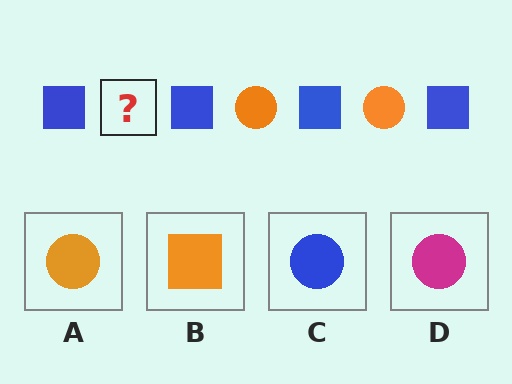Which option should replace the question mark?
Option A.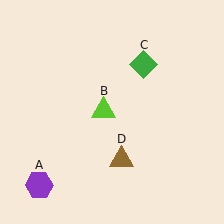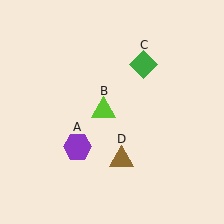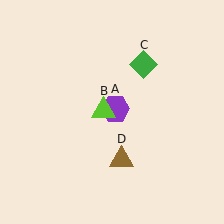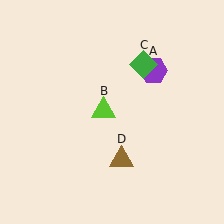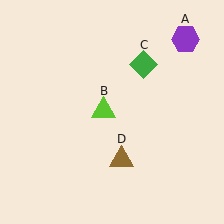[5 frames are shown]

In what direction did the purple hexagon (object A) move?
The purple hexagon (object A) moved up and to the right.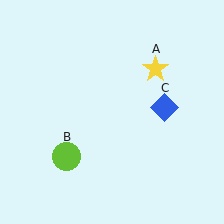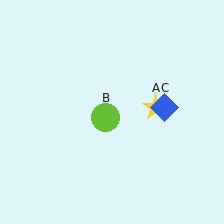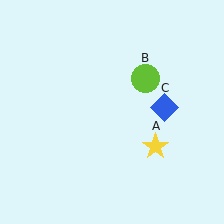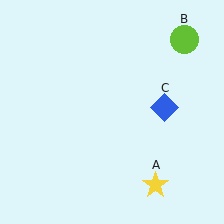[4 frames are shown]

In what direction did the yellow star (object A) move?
The yellow star (object A) moved down.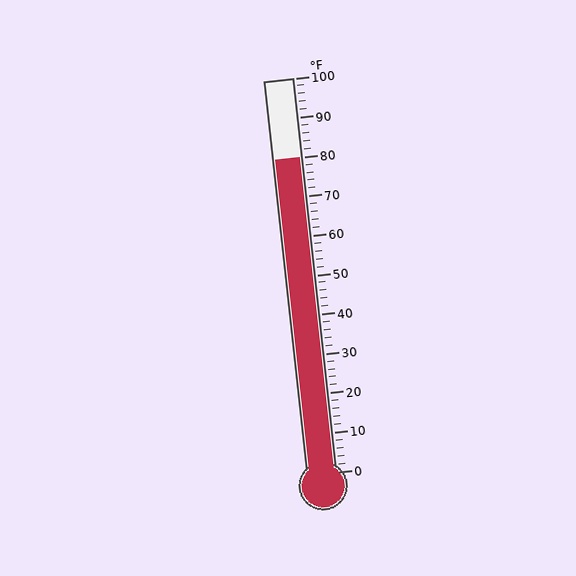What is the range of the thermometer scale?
The thermometer scale ranges from 0°F to 100°F.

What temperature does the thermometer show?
The thermometer shows approximately 80°F.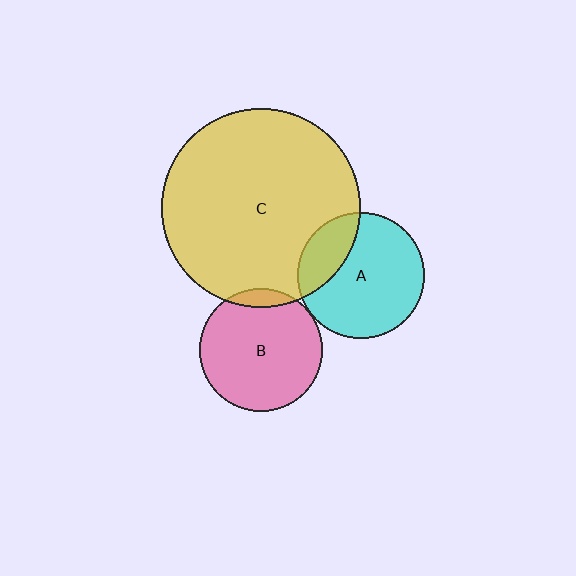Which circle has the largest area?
Circle C (yellow).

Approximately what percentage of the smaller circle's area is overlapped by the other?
Approximately 10%.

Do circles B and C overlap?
Yes.